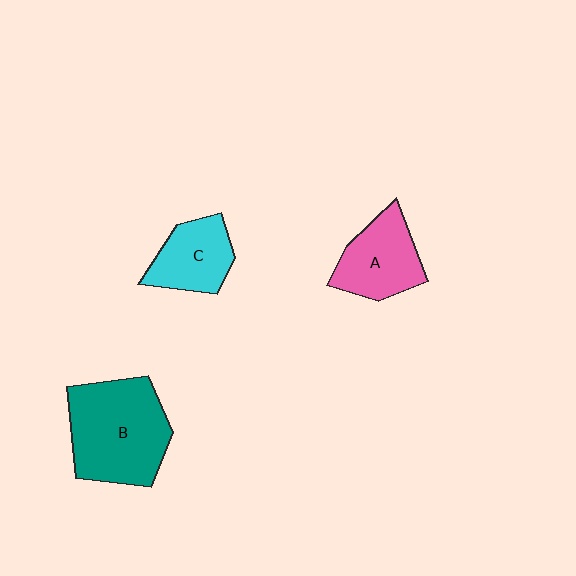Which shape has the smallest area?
Shape C (cyan).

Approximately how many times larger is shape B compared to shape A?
Approximately 1.6 times.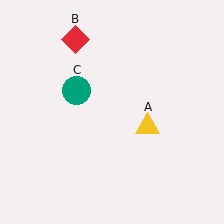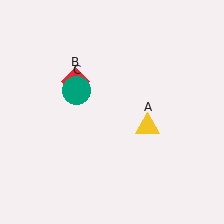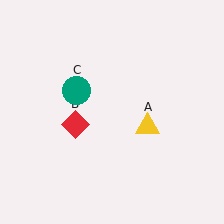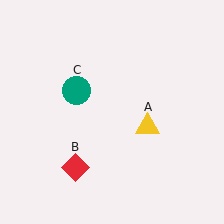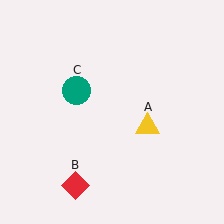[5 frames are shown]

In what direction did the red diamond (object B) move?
The red diamond (object B) moved down.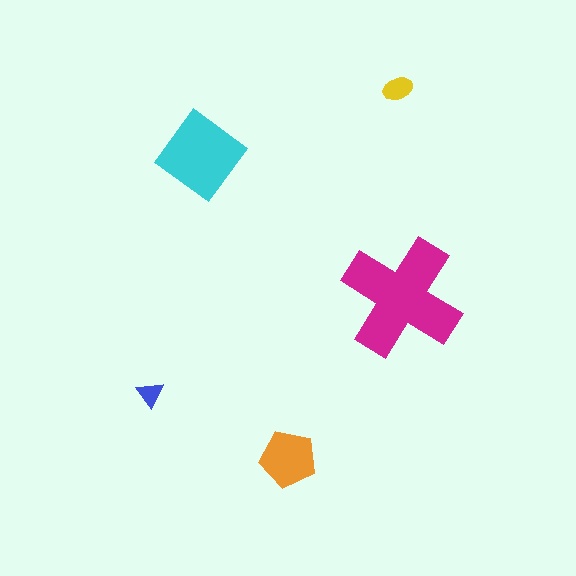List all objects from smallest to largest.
The blue triangle, the yellow ellipse, the orange pentagon, the cyan diamond, the magenta cross.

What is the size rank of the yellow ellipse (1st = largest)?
4th.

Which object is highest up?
The yellow ellipse is topmost.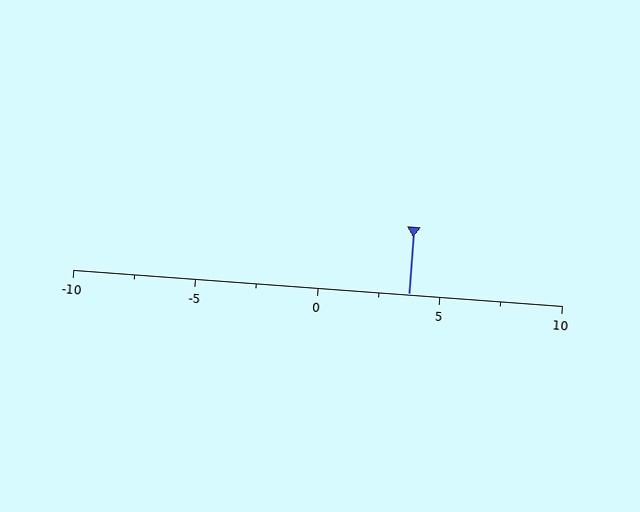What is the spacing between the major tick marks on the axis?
The major ticks are spaced 5 apart.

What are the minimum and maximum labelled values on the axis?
The axis runs from -10 to 10.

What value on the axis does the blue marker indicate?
The marker indicates approximately 3.8.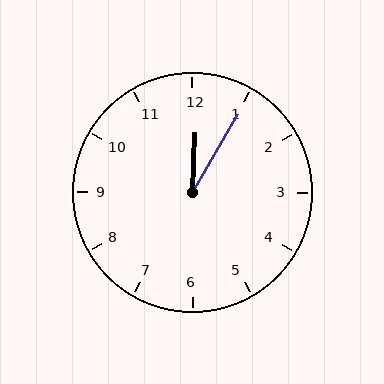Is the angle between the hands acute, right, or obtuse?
It is acute.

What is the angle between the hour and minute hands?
Approximately 28 degrees.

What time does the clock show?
12:05.